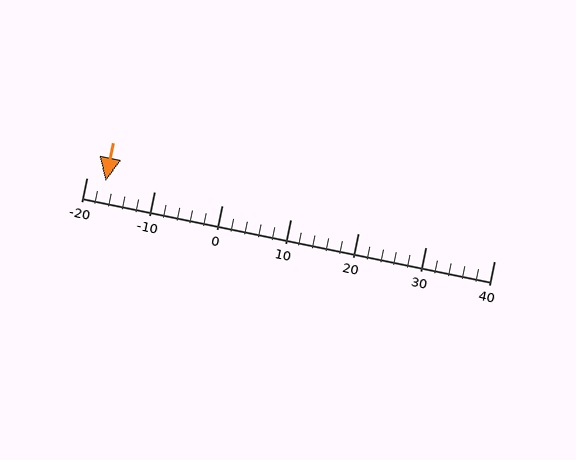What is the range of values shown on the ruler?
The ruler shows values from -20 to 40.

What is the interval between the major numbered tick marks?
The major tick marks are spaced 10 units apart.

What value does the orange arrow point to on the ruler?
The orange arrow points to approximately -17.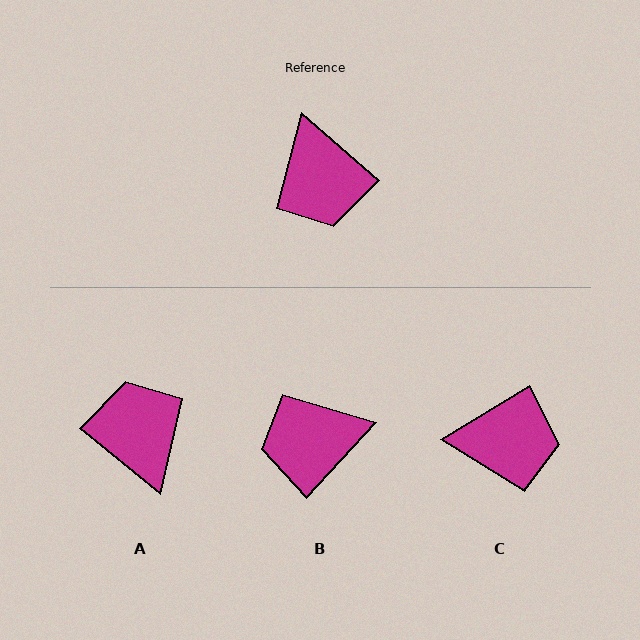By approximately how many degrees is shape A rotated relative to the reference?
Approximately 179 degrees clockwise.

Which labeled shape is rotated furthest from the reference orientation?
A, about 179 degrees away.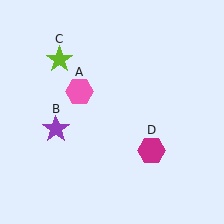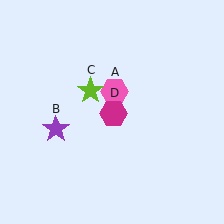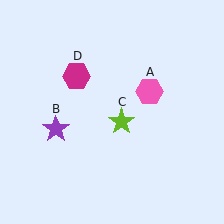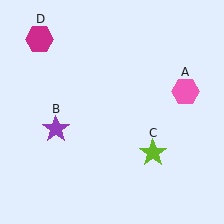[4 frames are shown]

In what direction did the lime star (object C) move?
The lime star (object C) moved down and to the right.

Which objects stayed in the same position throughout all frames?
Purple star (object B) remained stationary.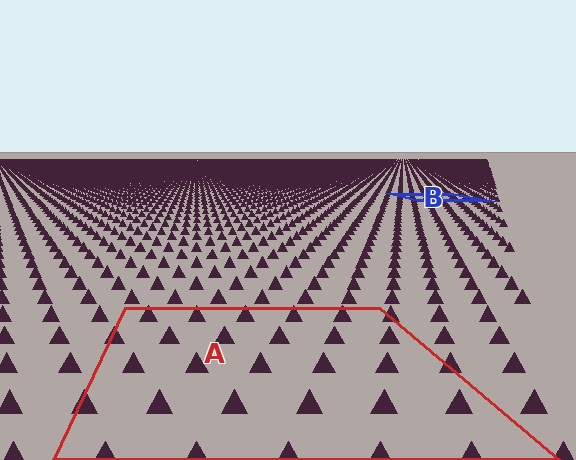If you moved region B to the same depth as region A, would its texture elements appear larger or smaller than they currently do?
They would appear larger. At a closer depth, the same texture elements are projected at a bigger on-screen size.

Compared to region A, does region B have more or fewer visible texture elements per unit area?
Region B has more texture elements per unit area — they are packed more densely because it is farther away.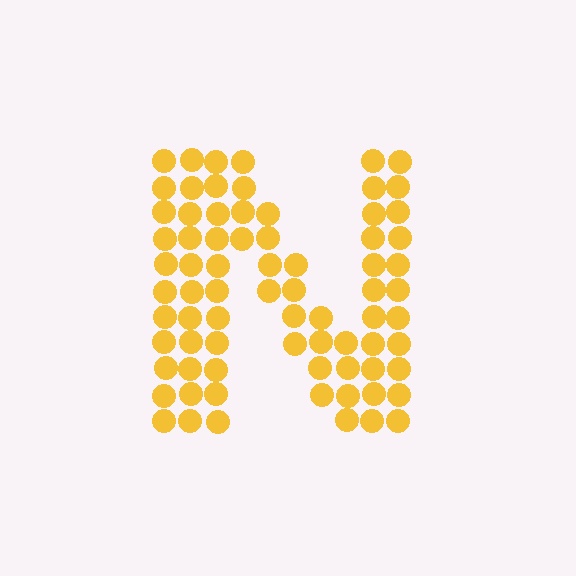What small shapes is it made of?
It is made of small circles.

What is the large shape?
The large shape is the letter N.